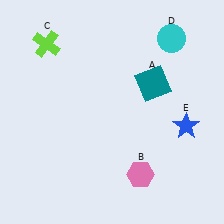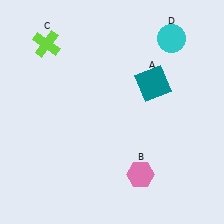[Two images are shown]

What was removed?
The blue star (E) was removed in Image 2.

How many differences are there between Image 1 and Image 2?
There is 1 difference between the two images.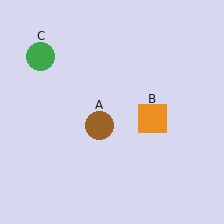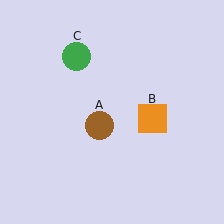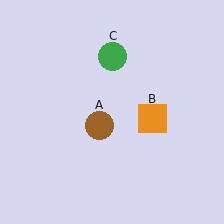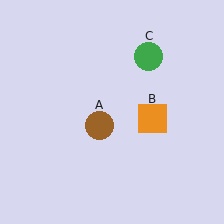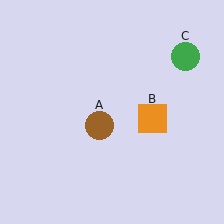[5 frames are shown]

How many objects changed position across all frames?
1 object changed position: green circle (object C).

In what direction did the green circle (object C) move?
The green circle (object C) moved right.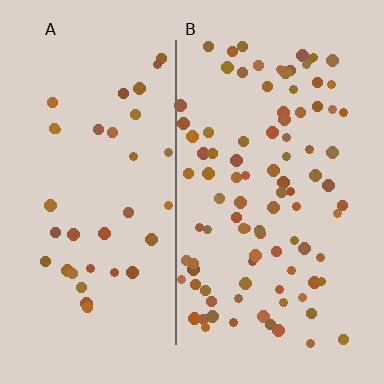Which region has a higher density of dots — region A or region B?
B (the right).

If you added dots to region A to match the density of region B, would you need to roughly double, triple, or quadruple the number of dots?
Approximately triple.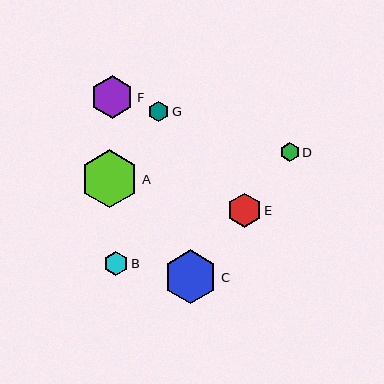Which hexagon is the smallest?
Hexagon D is the smallest with a size of approximately 19 pixels.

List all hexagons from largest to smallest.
From largest to smallest: A, C, F, E, B, G, D.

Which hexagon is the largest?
Hexagon A is the largest with a size of approximately 58 pixels.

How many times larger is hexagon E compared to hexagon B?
Hexagon E is approximately 1.5 times the size of hexagon B.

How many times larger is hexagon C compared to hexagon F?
Hexagon C is approximately 1.2 times the size of hexagon F.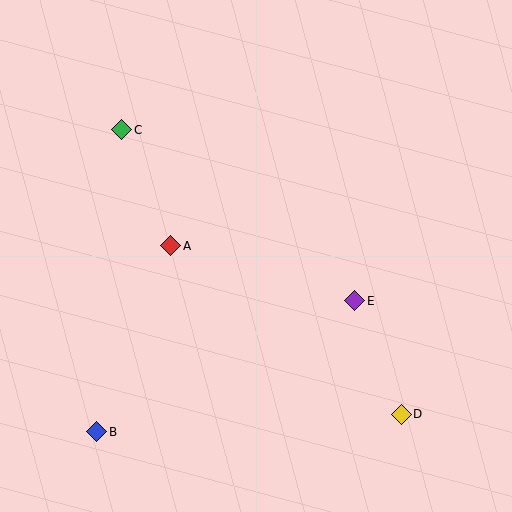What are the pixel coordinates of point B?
Point B is at (97, 432).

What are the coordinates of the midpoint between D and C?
The midpoint between D and C is at (261, 272).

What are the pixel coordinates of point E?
Point E is at (355, 301).